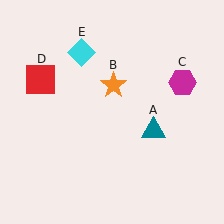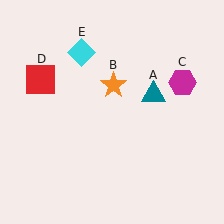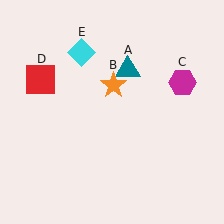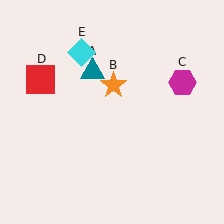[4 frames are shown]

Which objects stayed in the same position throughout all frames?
Orange star (object B) and magenta hexagon (object C) and red square (object D) and cyan diamond (object E) remained stationary.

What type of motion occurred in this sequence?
The teal triangle (object A) rotated counterclockwise around the center of the scene.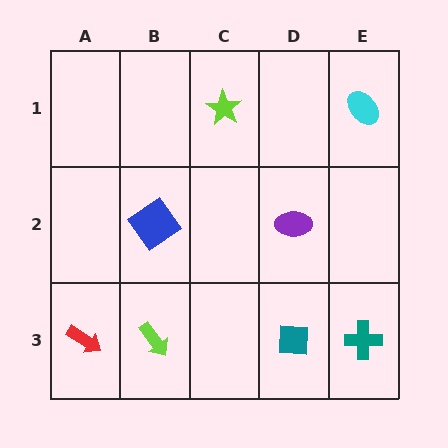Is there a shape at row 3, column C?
No, that cell is empty.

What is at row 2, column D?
A purple ellipse.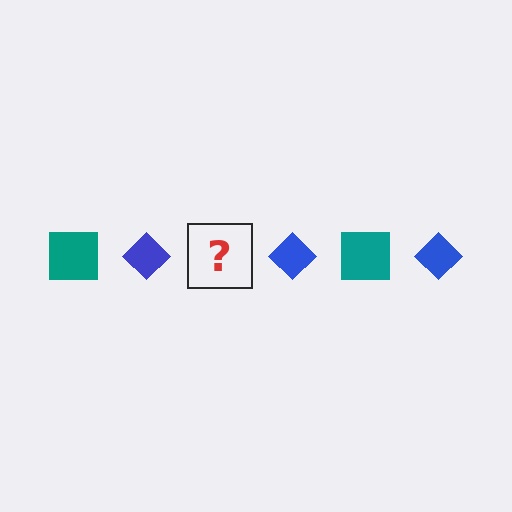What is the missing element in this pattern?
The missing element is a teal square.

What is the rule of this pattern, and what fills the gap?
The rule is that the pattern alternates between teal square and blue diamond. The gap should be filled with a teal square.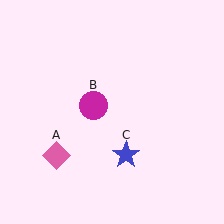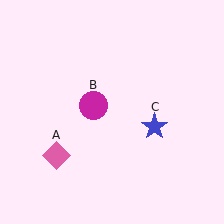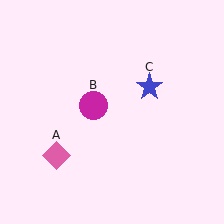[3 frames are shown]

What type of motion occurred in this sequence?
The blue star (object C) rotated counterclockwise around the center of the scene.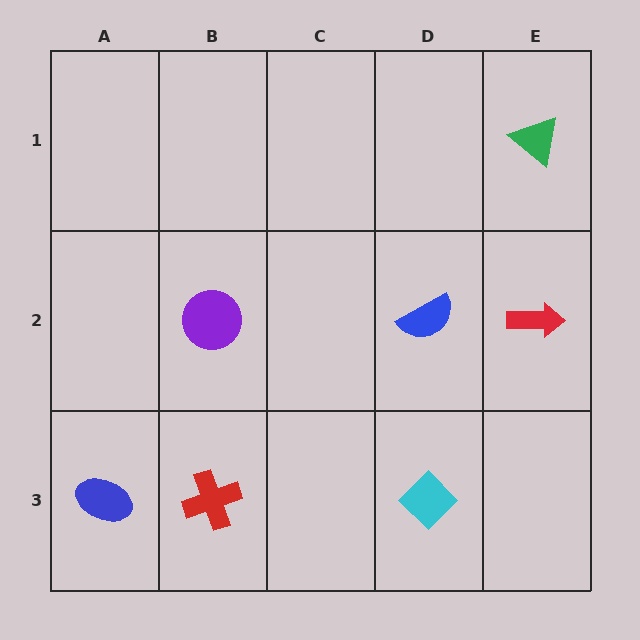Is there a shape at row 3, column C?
No, that cell is empty.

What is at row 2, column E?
A red arrow.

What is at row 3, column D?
A cyan diamond.